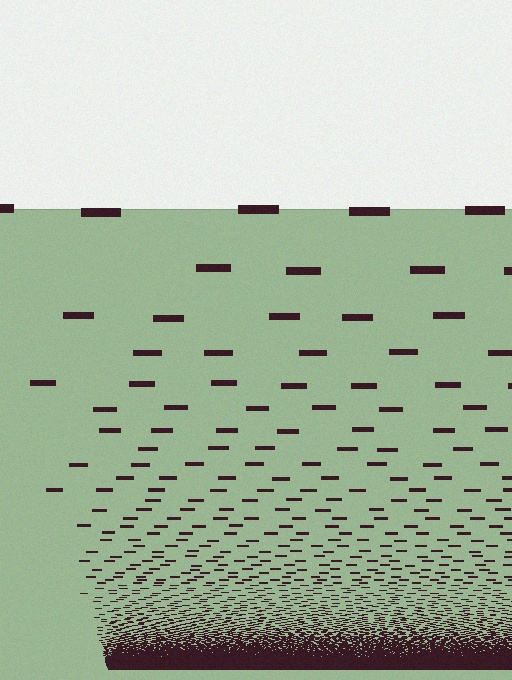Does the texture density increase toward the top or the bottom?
Density increases toward the bottom.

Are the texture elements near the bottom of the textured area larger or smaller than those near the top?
Smaller. The gradient is inverted — elements near the bottom are smaller and denser.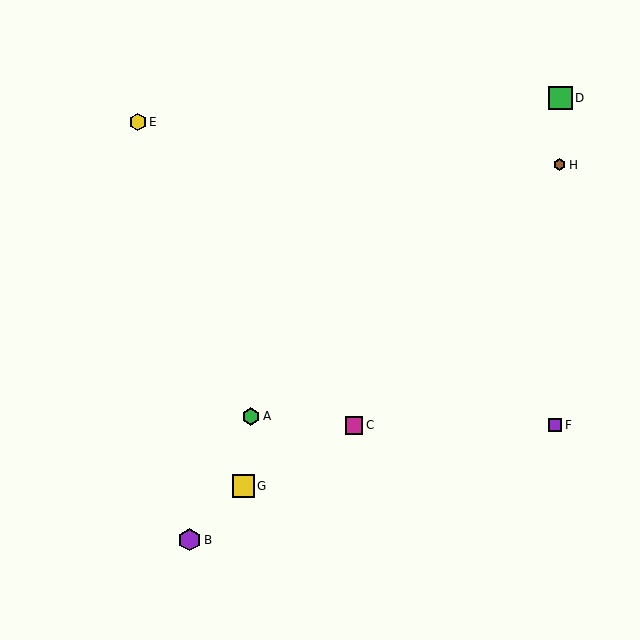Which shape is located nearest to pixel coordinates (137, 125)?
The yellow hexagon (labeled E) at (138, 122) is nearest to that location.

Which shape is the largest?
The green square (labeled D) is the largest.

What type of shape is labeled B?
Shape B is a purple hexagon.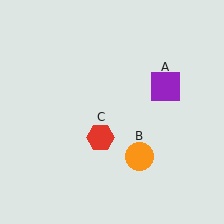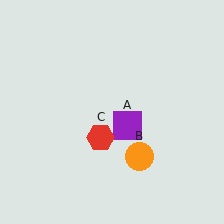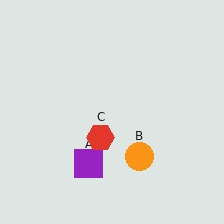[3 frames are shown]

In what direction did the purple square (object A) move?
The purple square (object A) moved down and to the left.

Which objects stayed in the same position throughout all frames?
Orange circle (object B) and red hexagon (object C) remained stationary.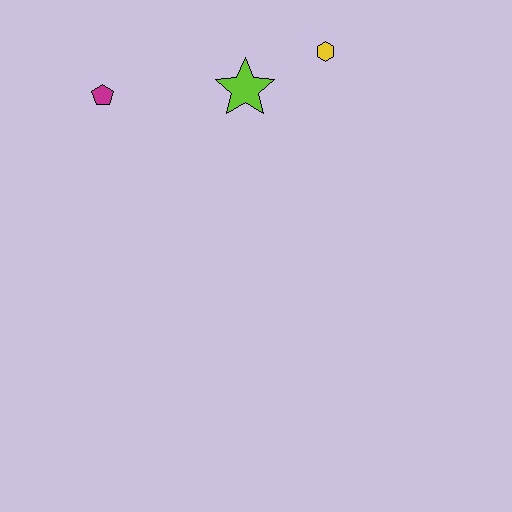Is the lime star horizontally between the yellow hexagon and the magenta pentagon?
Yes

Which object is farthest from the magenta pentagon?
The yellow hexagon is farthest from the magenta pentagon.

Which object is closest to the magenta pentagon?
The lime star is closest to the magenta pentagon.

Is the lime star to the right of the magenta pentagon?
Yes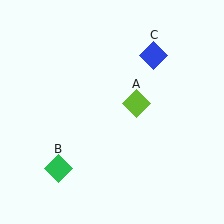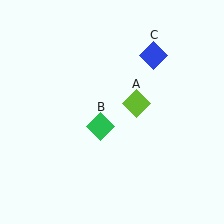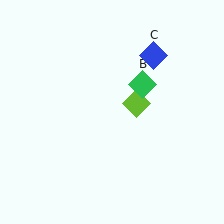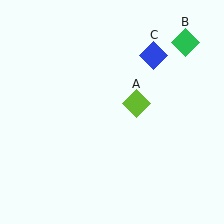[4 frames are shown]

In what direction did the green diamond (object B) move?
The green diamond (object B) moved up and to the right.